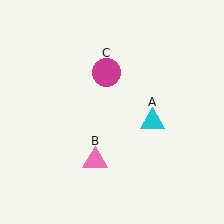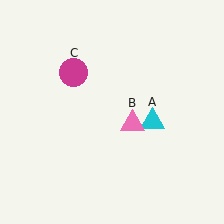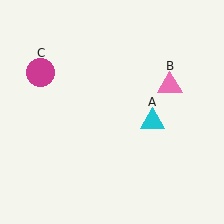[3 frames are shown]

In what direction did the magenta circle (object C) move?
The magenta circle (object C) moved left.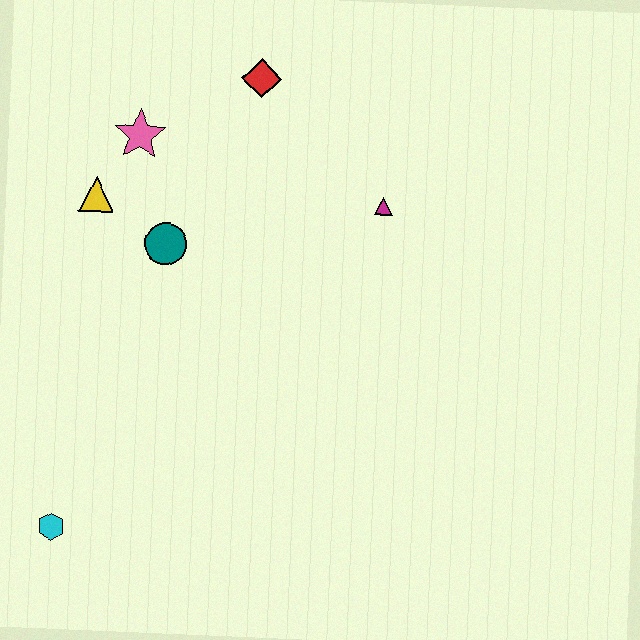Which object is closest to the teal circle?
The yellow triangle is closest to the teal circle.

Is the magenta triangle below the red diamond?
Yes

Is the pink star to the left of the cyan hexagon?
No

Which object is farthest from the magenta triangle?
The cyan hexagon is farthest from the magenta triangle.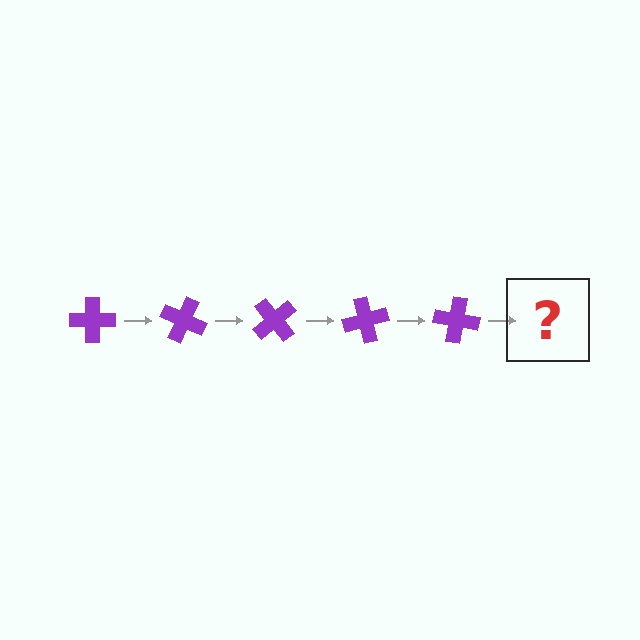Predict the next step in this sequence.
The next step is a purple cross rotated 125 degrees.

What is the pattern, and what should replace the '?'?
The pattern is that the cross rotates 25 degrees each step. The '?' should be a purple cross rotated 125 degrees.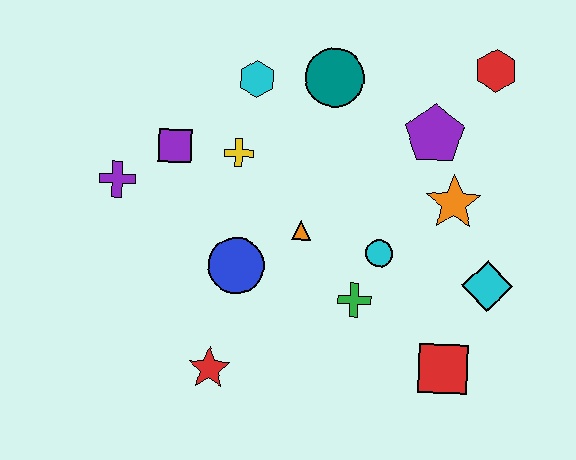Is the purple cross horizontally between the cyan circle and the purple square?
No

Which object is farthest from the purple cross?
The red hexagon is farthest from the purple cross.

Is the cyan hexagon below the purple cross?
No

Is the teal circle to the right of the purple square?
Yes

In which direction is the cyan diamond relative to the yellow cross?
The cyan diamond is to the right of the yellow cross.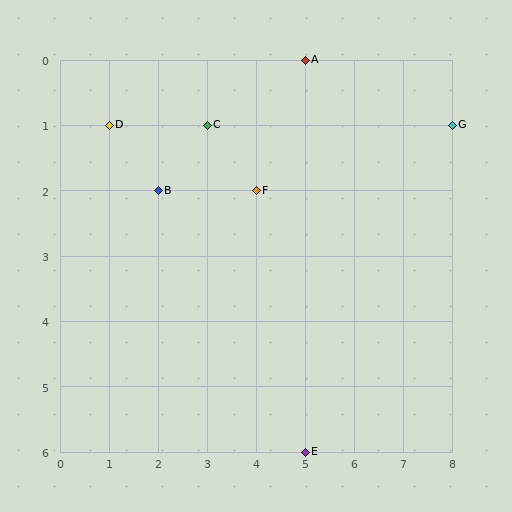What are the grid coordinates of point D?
Point D is at grid coordinates (1, 1).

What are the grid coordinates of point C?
Point C is at grid coordinates (3, 1).